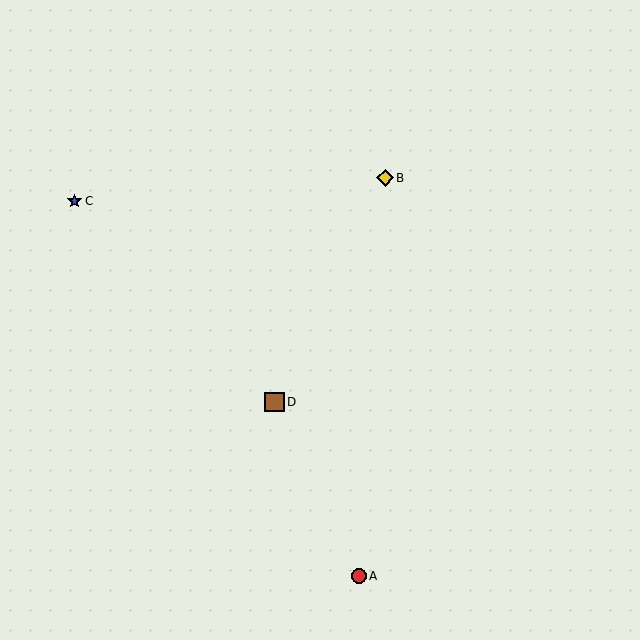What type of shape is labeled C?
Shape C is a blue star.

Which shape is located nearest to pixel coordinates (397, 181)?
The yellow diamond (labeled B) at (385, 178) is nearest to that location.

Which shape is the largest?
The brown square (labeled D) is the largest.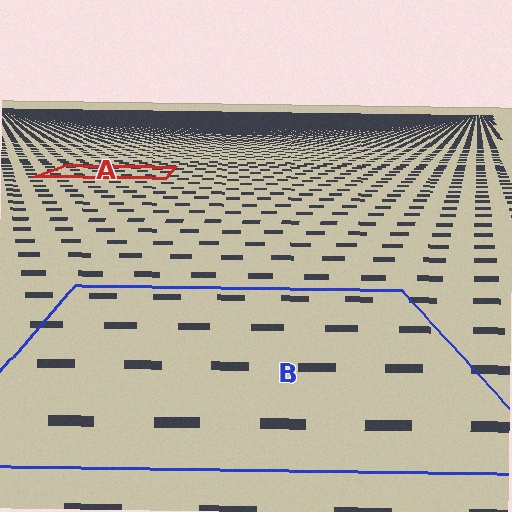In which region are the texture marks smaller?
The texture marks are smaller in region A, because it is farther away.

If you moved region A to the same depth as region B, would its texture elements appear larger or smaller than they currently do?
They would appear larger. At a closer depth, the same texture elements are projected at a bigger on-screen size.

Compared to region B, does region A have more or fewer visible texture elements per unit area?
Region A has more texture elements per unit area — they are packed more densely because it is farther away.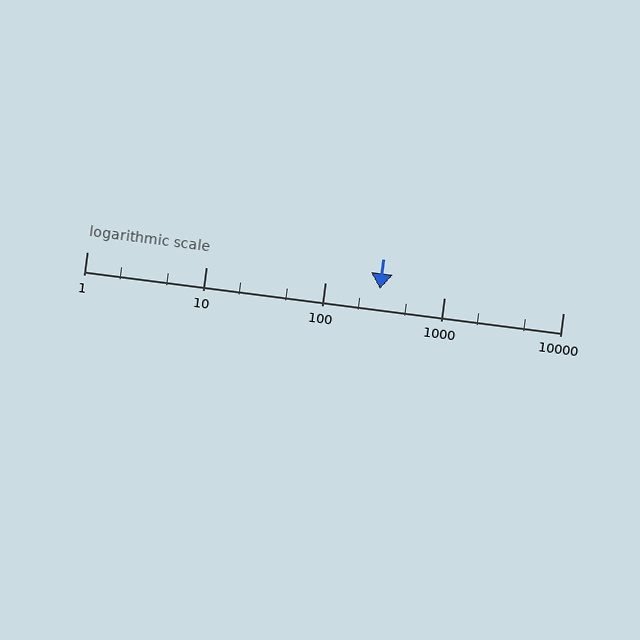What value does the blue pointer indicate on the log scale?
The pointer indicates approximately 290.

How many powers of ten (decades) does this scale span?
The scale spans 4 decades, from 1 to 10000.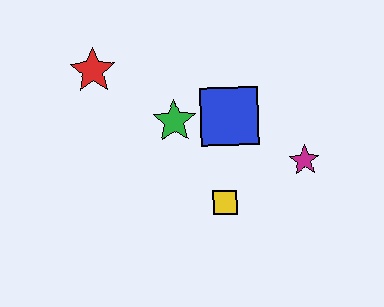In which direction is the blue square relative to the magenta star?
The blue square is to the left of the magenta star.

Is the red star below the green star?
No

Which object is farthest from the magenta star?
The red star is farthest from the magenta star.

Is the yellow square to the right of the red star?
Yes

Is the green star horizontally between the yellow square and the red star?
Yes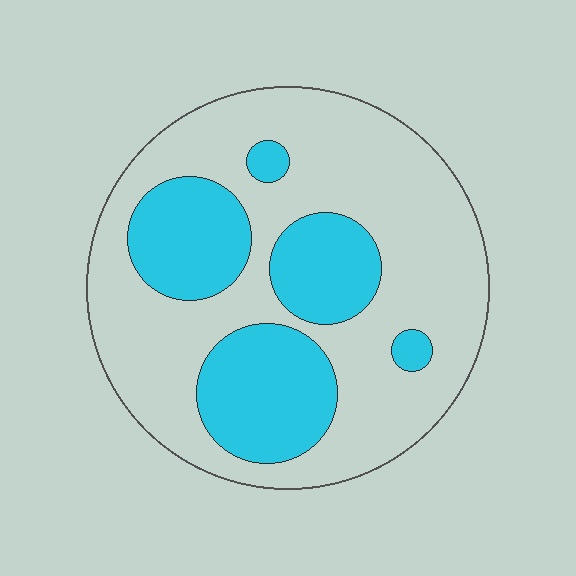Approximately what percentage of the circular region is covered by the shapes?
Approximately 30%.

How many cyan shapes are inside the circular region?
5.